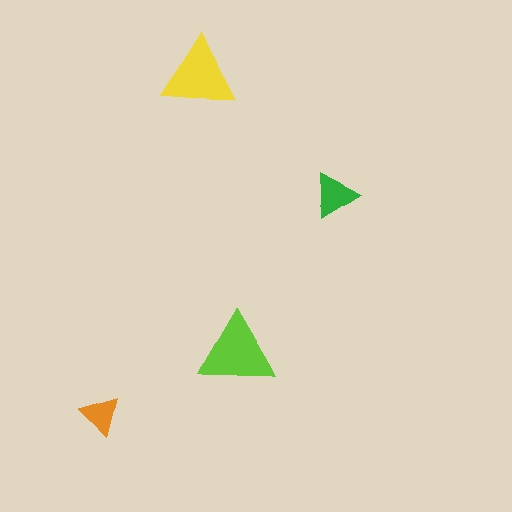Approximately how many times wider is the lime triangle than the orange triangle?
About 2 times wider.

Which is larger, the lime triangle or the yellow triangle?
The lime one.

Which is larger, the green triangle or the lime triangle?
The lime one.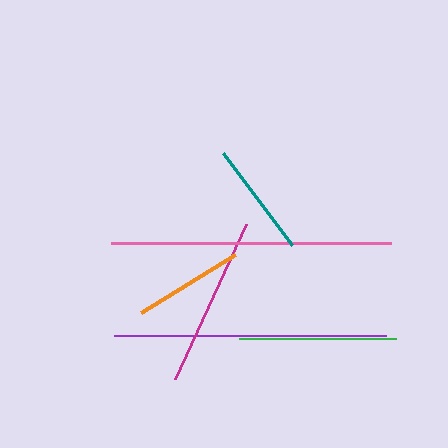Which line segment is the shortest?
The orange line is the shortest at approximately 111 pixels.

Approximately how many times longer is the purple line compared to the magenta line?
The purple line is approximately 1.6 times the length of the magenta line.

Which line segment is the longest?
The pink line is the longest at approximately 280 pixels.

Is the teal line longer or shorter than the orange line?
The teal line is longer than the orange line.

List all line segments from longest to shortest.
From longest to shortest: pink, purple, magenta, green, teal, orange.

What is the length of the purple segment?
The purple segment is approximately 272 pixels long.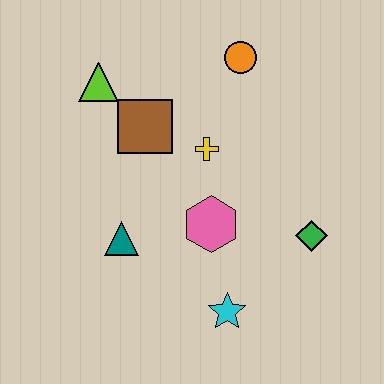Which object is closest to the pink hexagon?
The yellow cross is closest to the pink hexagon.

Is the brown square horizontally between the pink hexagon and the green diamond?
No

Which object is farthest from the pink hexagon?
The lime triangle is farthest from the pink hexagon.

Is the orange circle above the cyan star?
Yes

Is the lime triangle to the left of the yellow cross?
Yes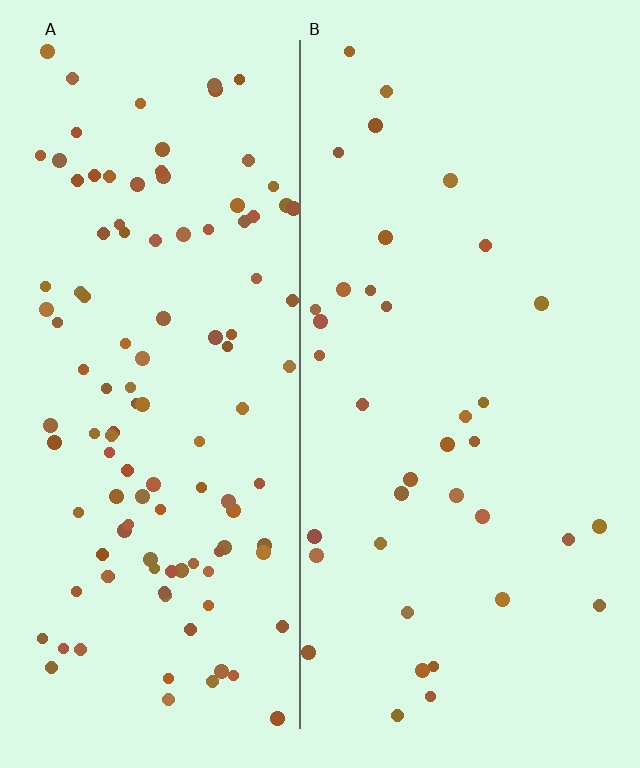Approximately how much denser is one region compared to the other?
Approximately 3.1× — region A over region B.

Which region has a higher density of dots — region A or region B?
A (the left).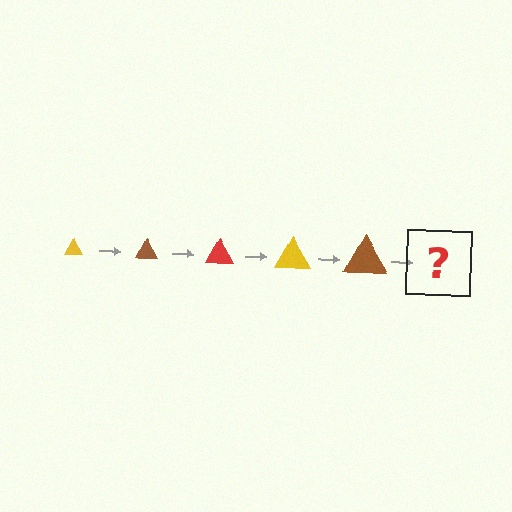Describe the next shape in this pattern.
It should be a red triangle, larger than the previous one.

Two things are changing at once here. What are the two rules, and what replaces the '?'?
The two rules are that the triangle grows larger each step and the color cycles through yellow, brown, and red. The '?' should be a red triangle, larger than the previous one.